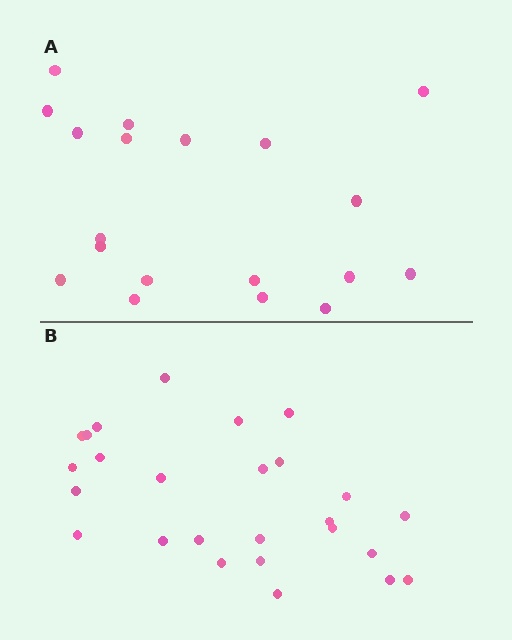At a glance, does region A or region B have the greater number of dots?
Region B (the bottom region) has more dots.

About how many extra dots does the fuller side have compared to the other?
Region B has roughly 8 or so more dots than region A.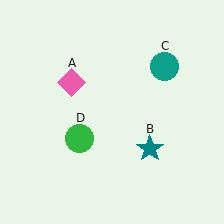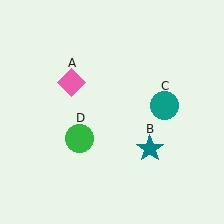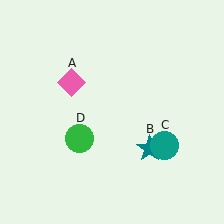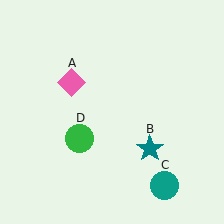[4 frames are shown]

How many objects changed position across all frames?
1 object changed position: teal circle (object C).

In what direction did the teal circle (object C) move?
The teal circle (object C) moved down.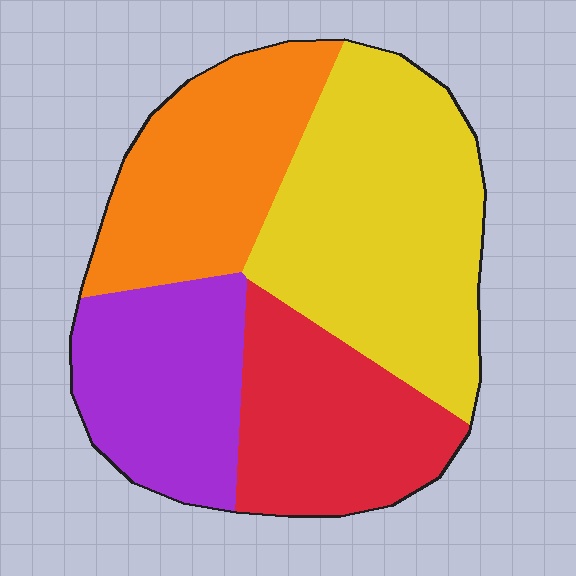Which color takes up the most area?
Yellow, at roughly 35%.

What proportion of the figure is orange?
Orange takes up about one quarter (1/4) of the figure.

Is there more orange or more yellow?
Yellow.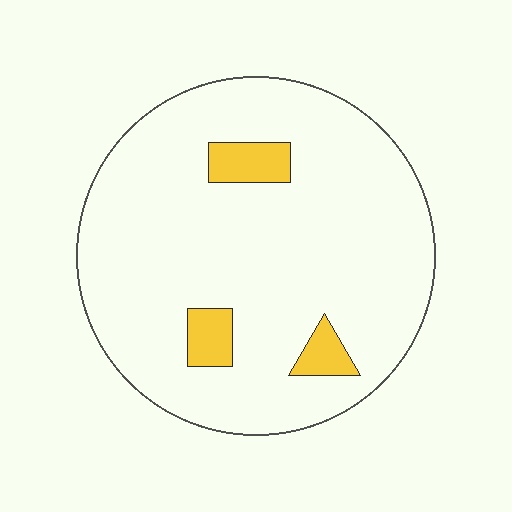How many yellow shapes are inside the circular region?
3.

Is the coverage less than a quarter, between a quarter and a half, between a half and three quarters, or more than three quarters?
Less than a quarter.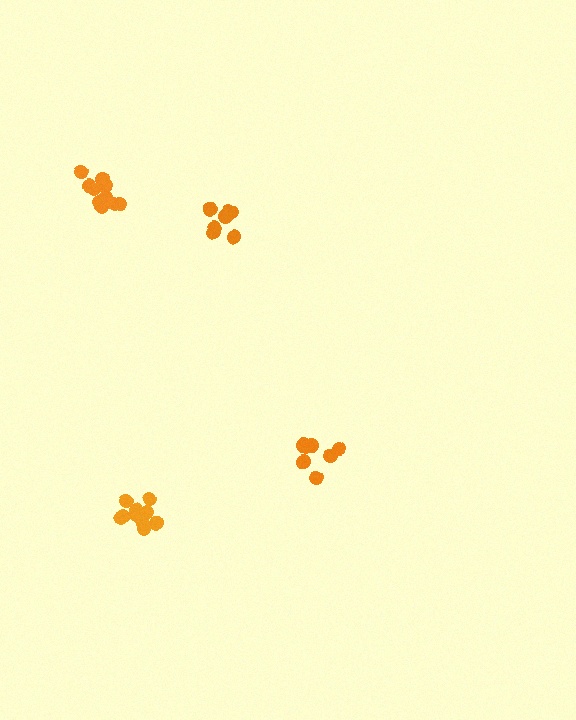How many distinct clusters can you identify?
There are 4 distinct clusters.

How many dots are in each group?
Group 1: 7 dots, Group 2: 11 dots, Group 3: 11 dots, Group 4: 7 dots (36 total).